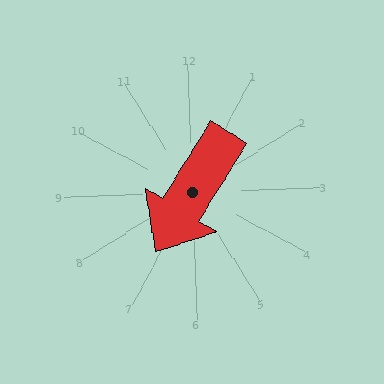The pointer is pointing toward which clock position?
Roughly 7 o'clock.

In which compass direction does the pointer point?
Southwest.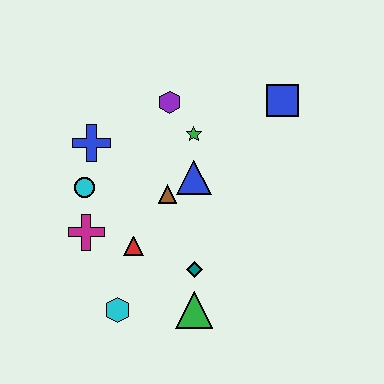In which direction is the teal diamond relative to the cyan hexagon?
The teal diamond is to the right of the cyan hexagon.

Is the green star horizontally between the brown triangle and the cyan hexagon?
No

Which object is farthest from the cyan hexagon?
The blue square is farthest from the cyan hexagon.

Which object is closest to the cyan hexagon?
The red triangle is closest to the cyan hexagon.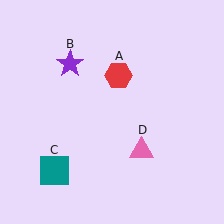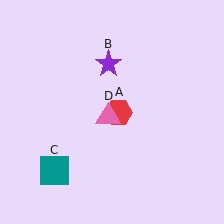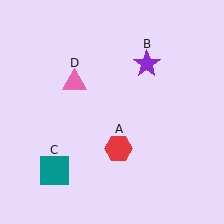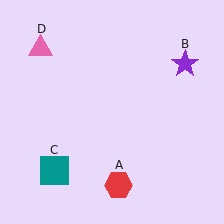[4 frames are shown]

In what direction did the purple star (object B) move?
The purple star (object B) moved right.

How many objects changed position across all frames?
3 objects changed position: red hexagon (object A), purple star (object B), pink triangle (object D).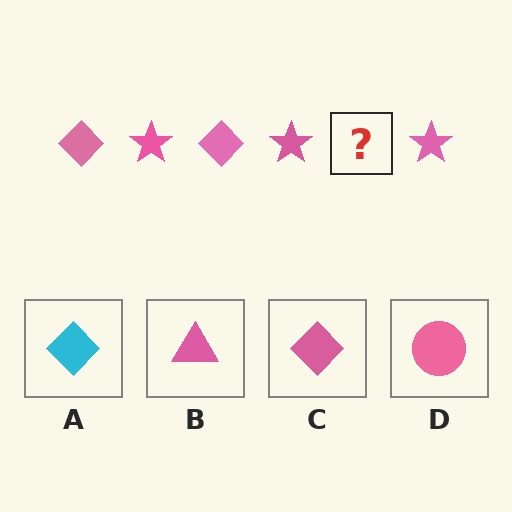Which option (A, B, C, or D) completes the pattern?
C.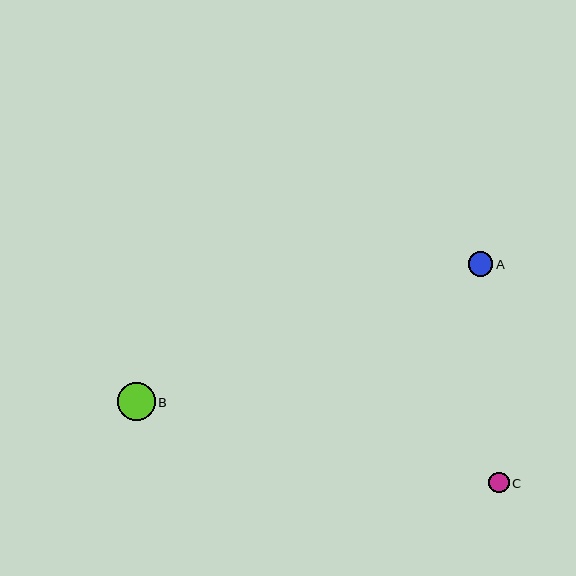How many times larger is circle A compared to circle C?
Circle A is approximately 1.2 times the size of circle C.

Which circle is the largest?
Circle B is the largest with a size of approximately 38 pixels.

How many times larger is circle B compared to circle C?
Circle B is approximately 1.8 times the size of circle C.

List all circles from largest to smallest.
From largest to smallest: B, A, C.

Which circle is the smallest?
Circle C is the smallest with a size of approximately 20 pixels.